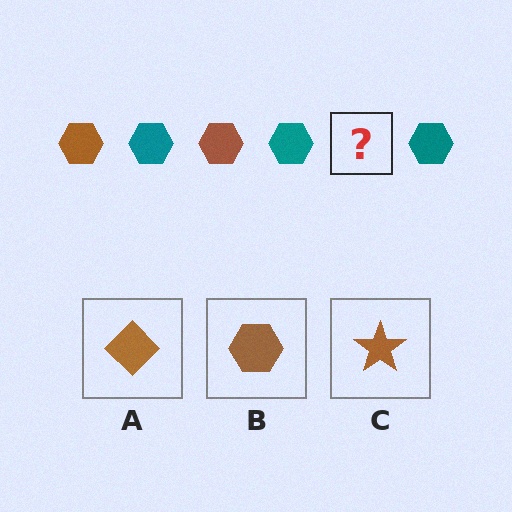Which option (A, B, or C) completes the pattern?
B.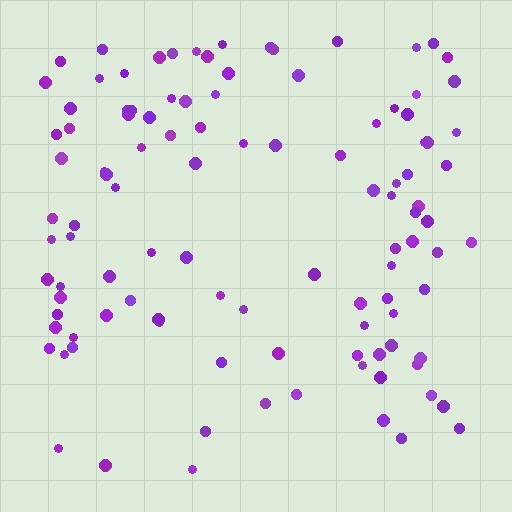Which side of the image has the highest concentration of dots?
The top.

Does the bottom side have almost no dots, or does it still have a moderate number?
Still a moderate number, just noticeably fewer than the top.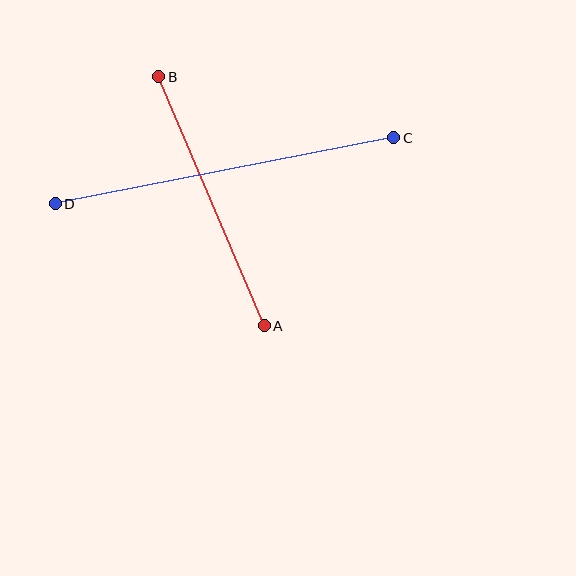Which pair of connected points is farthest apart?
Points C and D are farthest apart.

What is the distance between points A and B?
The distance is approximately 270 pixels.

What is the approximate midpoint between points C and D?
The midpoint is at approximately (225, 171) pixels.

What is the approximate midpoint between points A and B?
The midpoint is at approximately (212, 201) pixels.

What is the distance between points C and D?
The distance is approximately 345 pixels.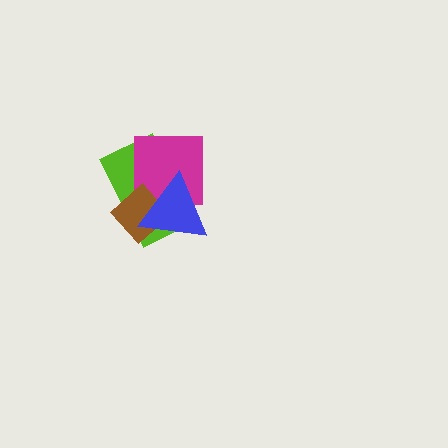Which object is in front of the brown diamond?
The blue triangle is in front of the brown diamond.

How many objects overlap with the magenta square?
3 objects overlap with the magenta square.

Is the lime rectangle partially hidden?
Yes, it is partially covered by another shape.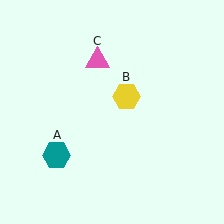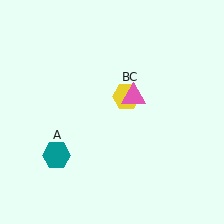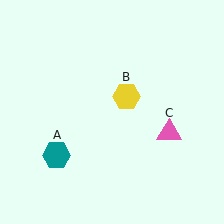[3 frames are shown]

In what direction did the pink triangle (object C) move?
The pink triangle (object C) moved down and to the right.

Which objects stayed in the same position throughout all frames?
Teal hexagon (object A) and yellow hexagon (object B) remained stationary.